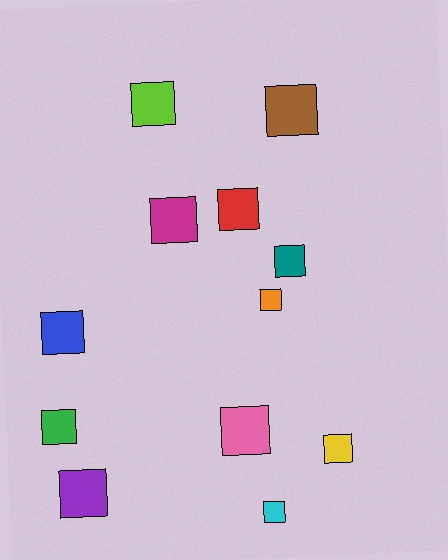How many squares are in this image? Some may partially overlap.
There are 12 squares.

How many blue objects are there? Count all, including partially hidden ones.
There is 1 blue object.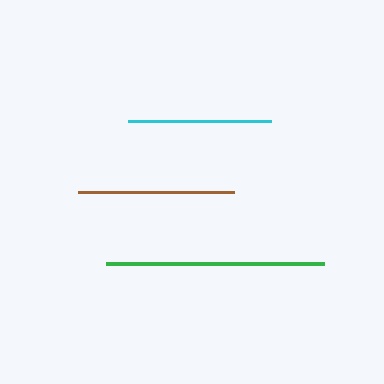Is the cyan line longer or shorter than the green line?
The green line is longer than the cyan line.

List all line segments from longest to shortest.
From longest to shortest: green, brown, cyan.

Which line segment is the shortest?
The cyan line is the shortest at approximately 143 pixels.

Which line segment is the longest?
The green line is the longest at approximately 219 pixels.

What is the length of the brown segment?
The brown segment is approximately 156 pixels long.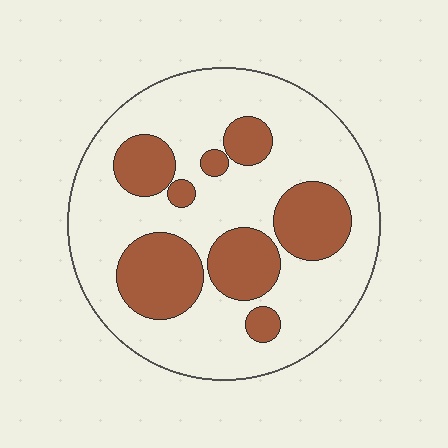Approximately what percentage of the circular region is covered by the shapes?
Approximately 30%.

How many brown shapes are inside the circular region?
8.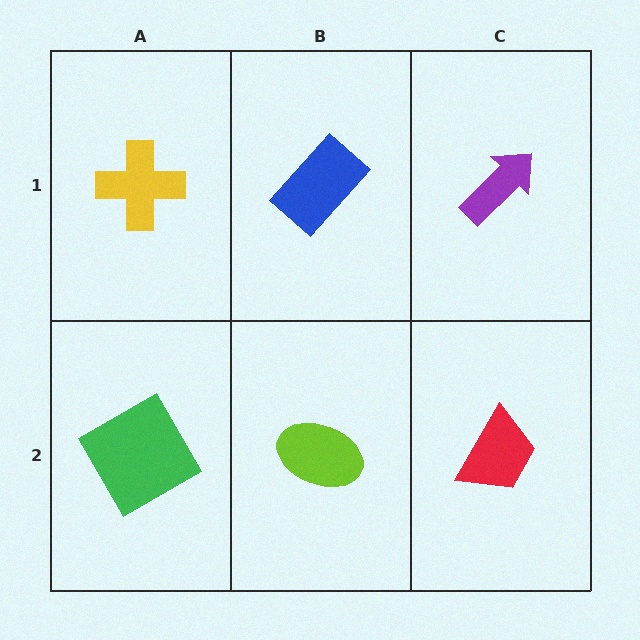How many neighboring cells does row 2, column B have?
3.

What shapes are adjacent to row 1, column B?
A lime ellipse (row 2, column B), a yellow cross (row 1, column A), a purple arrow (row 1, column C).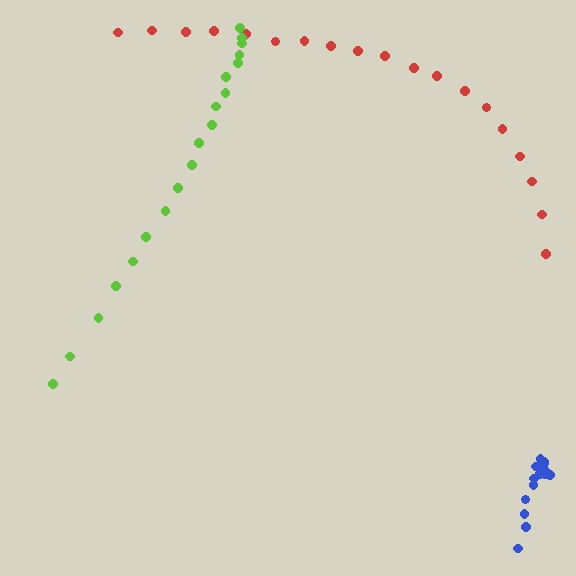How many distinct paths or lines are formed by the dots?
There are 3 distinct paths.